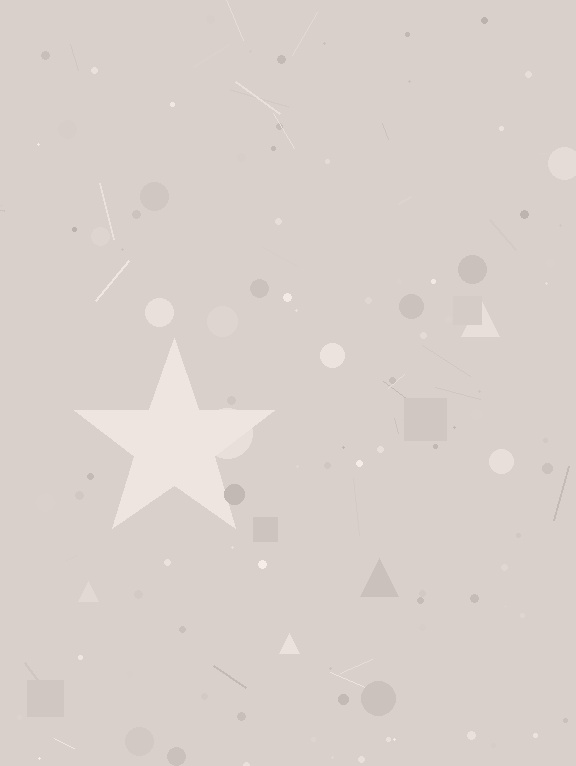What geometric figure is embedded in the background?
A star is embedded in the background.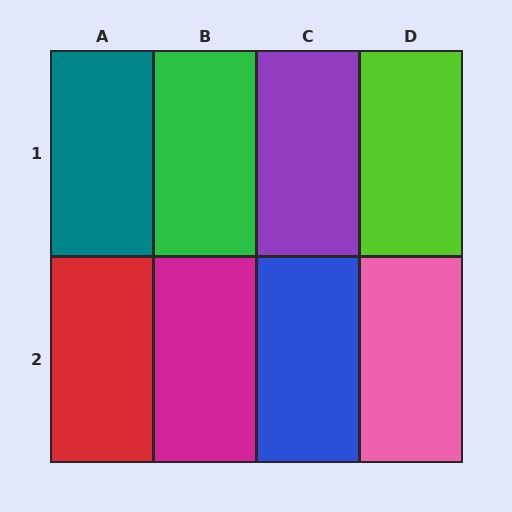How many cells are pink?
1 cell is pink.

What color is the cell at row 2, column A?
Red.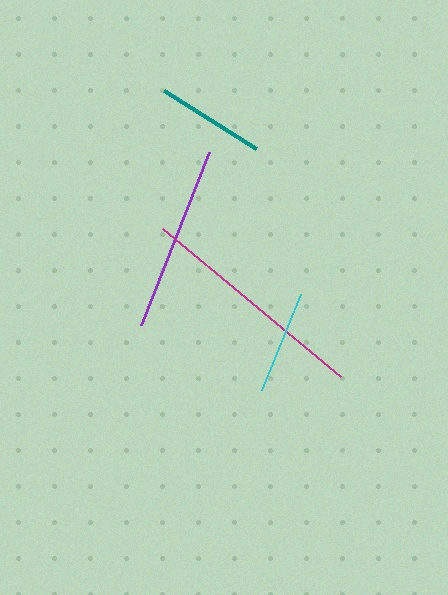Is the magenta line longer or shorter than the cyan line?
The magenta line is longer than the cyan line.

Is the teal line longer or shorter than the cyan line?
The teal line is longer than the cyan line.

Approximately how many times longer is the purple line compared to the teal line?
The purple line is approximately 1.7 times the length of the teal line.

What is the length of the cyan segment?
The cyan segment is approximately 104 pixels long.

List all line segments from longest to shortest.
From longest to shortest: magenta, purple, teal, cyan.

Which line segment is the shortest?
The cyan line is the shortest at approximately 104 pixels.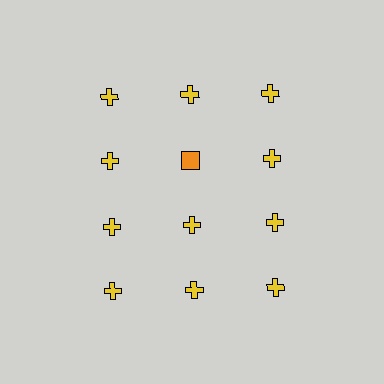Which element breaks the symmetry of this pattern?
The orange square in the second row, second from left column breaks the symmetry. All other shapes are yellow crosses.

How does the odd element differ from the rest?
It differs in both color (orange instead of yellow) and shape (square instead of cross).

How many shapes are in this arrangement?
There are 12 shapes arranged in a grid pattern.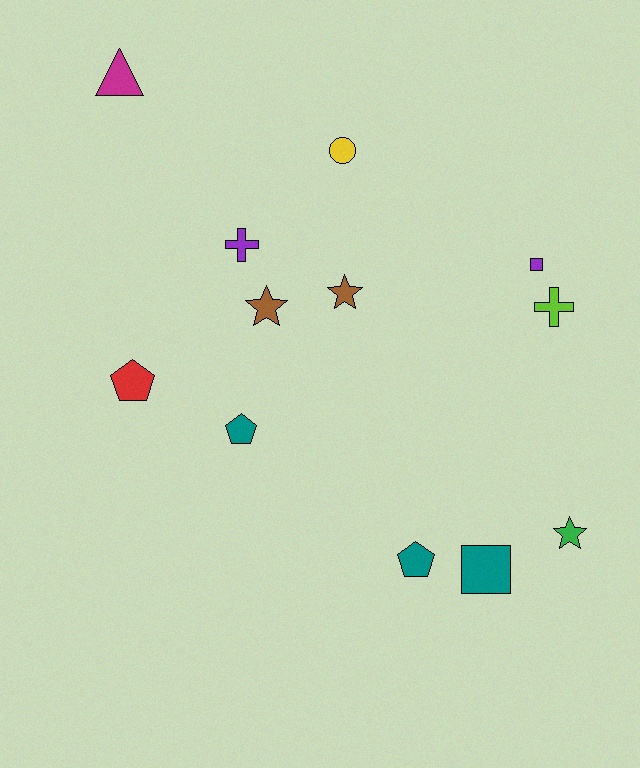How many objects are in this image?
There are 12 objects.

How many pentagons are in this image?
There are 3 pentagons.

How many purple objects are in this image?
There are 2 purple objects.